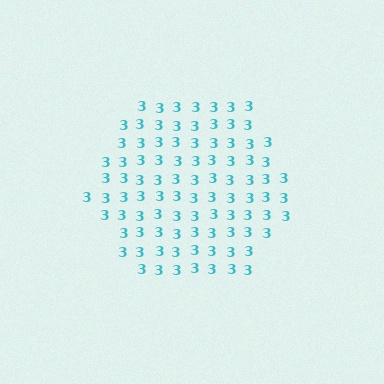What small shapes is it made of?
It is made of small digit 3's.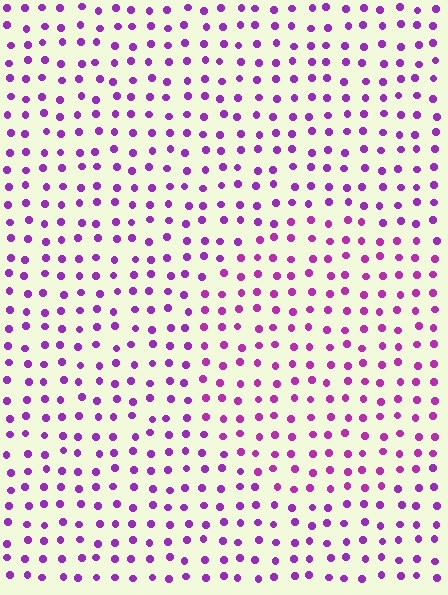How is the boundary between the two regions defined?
The boundary is defined purely by a slight shift in hue (about 20 degrees). Spacing, size, and orientation are identical on both sides.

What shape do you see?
I see a circle.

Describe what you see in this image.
The image is filled with small purple elements in a uniform arrangement. A circle-shaped region is visible where the elements are tinted to a slightly different hue, forming a subtle color boundary.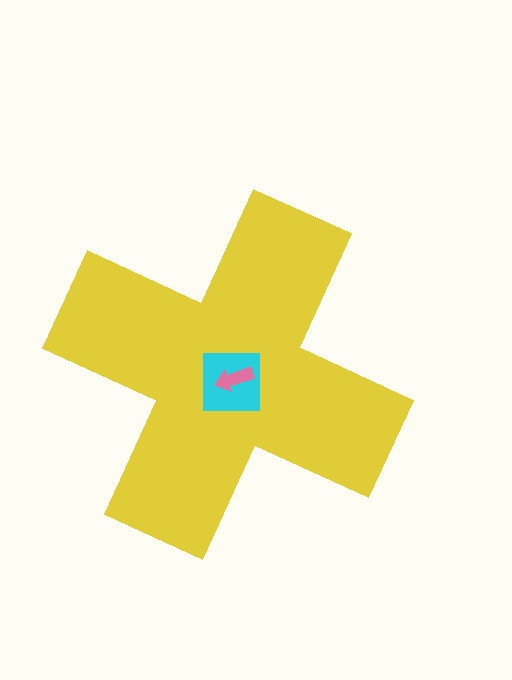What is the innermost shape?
The pink arrow.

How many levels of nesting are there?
3.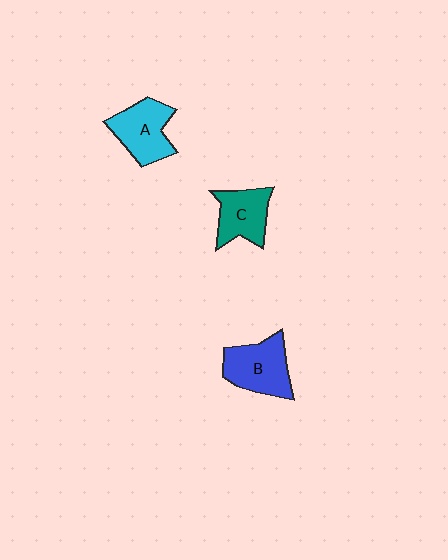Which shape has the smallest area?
Shape C (teal).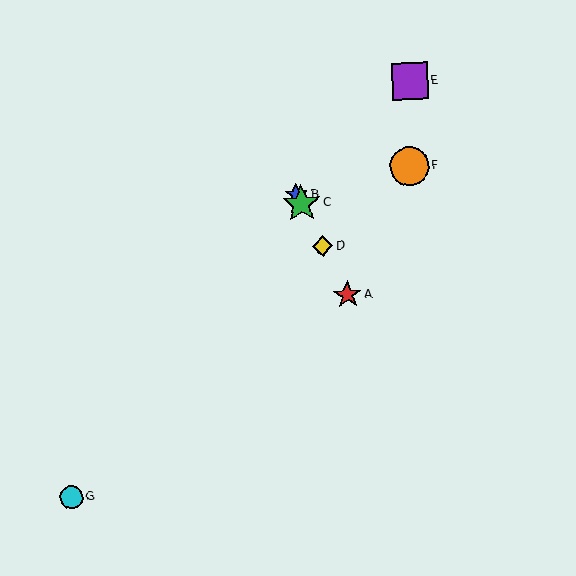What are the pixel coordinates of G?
Object G is at (71, 497).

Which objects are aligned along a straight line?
Objects A, B, C, D are aligned along a straight line.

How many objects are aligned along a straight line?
4 objects (A, B, C, D) are aligned along a straight line.